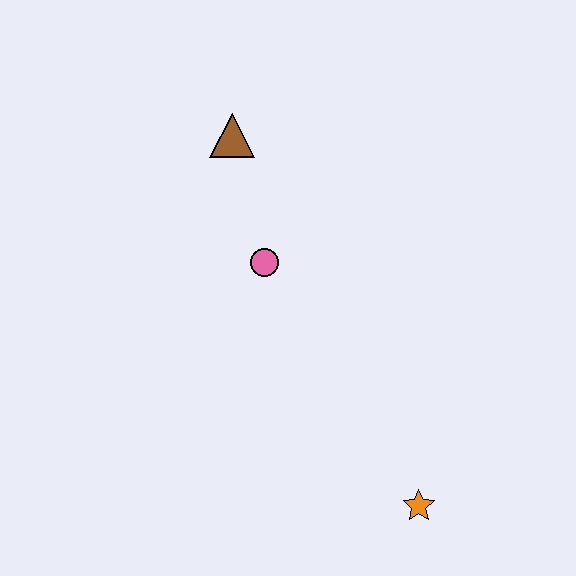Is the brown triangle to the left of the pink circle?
Yes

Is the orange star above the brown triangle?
No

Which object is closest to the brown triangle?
The pink circle is closest to the brown triangle.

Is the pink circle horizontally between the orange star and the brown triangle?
Yes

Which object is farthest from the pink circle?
The orange star is farthest from the pink circle.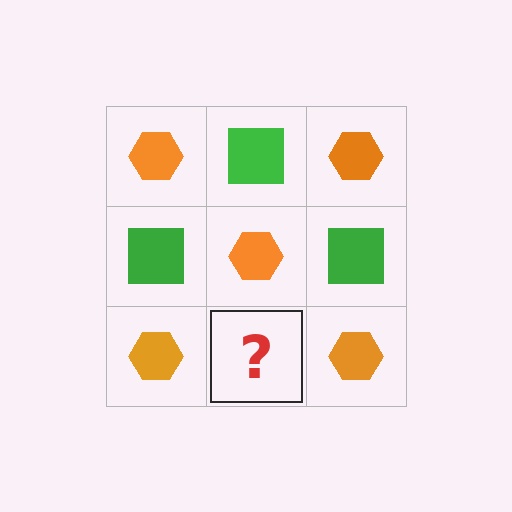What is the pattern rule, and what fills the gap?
The rule is that it alternates orange hexagon and green square in a checkerboard pattern. The gap should be filled with a green square.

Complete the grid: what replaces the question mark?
The question mark should be replaced with a green square.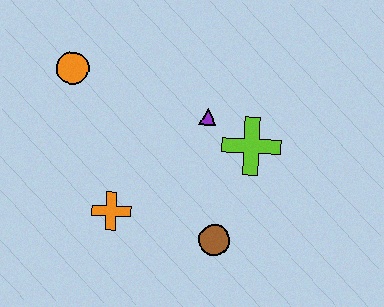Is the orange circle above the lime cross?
Yes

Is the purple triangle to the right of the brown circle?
No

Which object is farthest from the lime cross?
The orange circle is farthest from the lime cross.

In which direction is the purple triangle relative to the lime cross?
The purple triangle is to the left of the lime cross.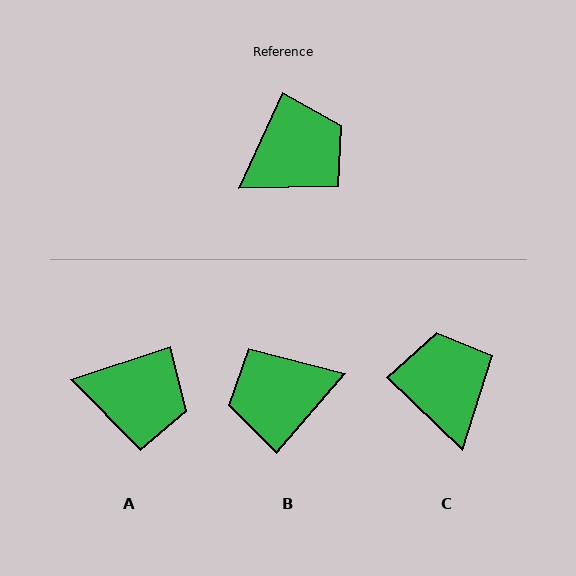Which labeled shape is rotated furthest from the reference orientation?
B, about 164 degrees away.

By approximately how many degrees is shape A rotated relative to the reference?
Approximately 47 degrees clockwise.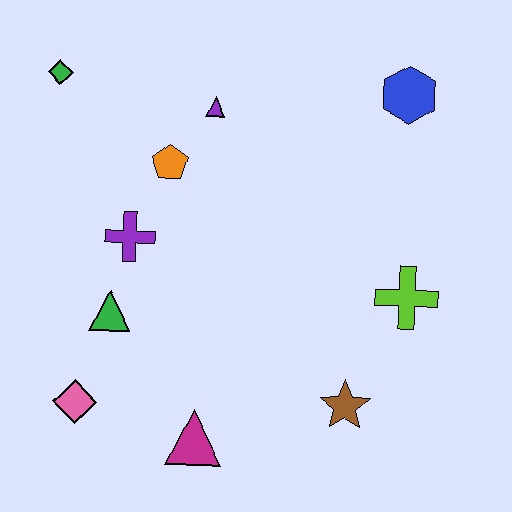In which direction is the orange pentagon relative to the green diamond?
The orange pentagon is to the right of the green diamond.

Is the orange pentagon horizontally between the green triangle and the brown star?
Yes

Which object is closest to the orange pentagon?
The purple triangle is closest to the orange pentagon.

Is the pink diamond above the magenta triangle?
Yes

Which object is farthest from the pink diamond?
The blue hexagon is farthest from the pink diamond.